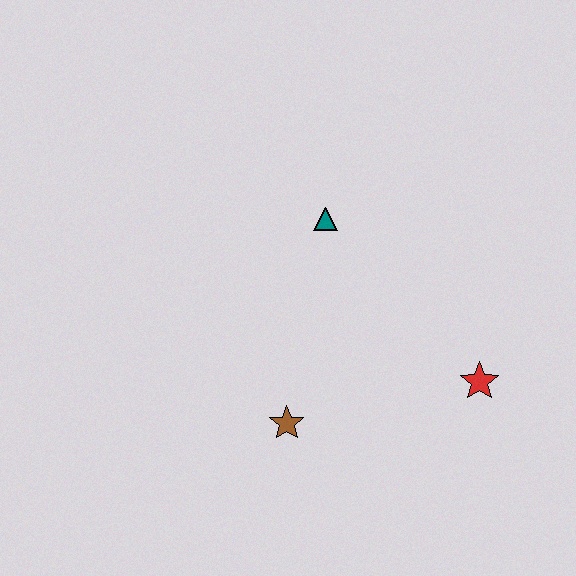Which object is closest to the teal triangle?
The brown star is closest to the teal triangle.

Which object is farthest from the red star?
The teal triangle is farthest from the red star.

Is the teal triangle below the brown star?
No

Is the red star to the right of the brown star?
Yes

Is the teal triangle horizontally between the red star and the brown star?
Yes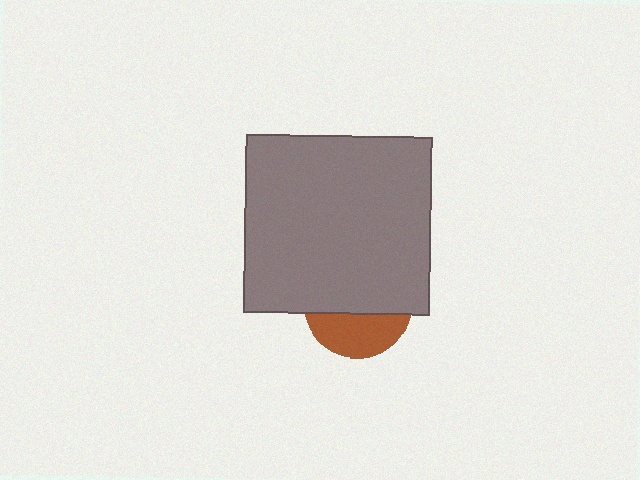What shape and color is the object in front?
The object in front is a gray rectangle.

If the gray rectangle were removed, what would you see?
You would see the complete brown circle.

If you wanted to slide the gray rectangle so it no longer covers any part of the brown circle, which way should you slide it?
Slide it up — that is the most direct way to separate the two shapes.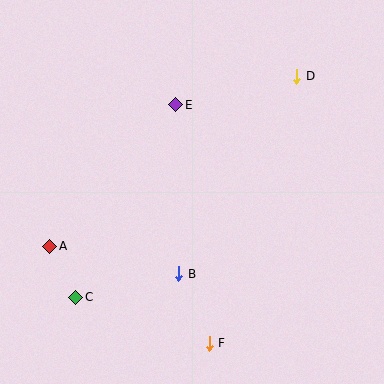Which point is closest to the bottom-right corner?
Point F is closest to the bottom-right corner.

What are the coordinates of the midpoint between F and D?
The midpoint between F and D is at (253, 210).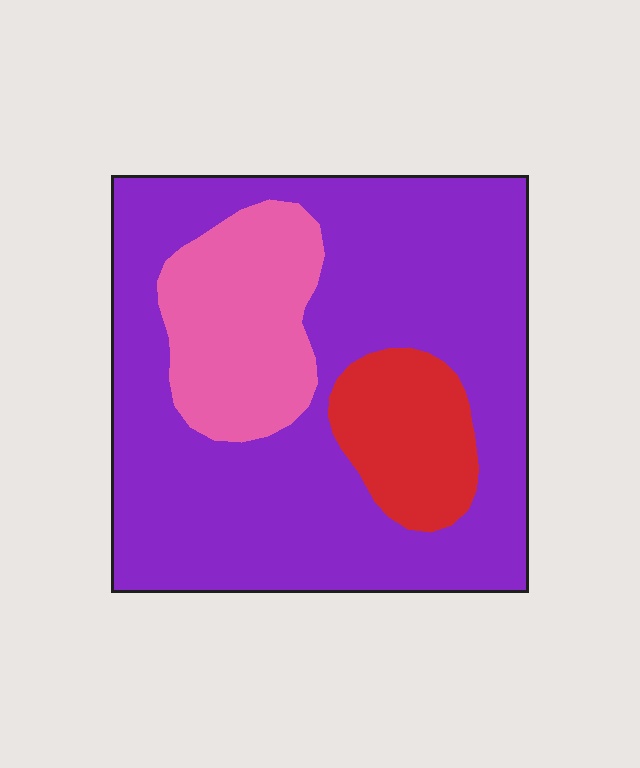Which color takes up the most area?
Purple, at roughly 70%.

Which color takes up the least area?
Red, at roughly 10%.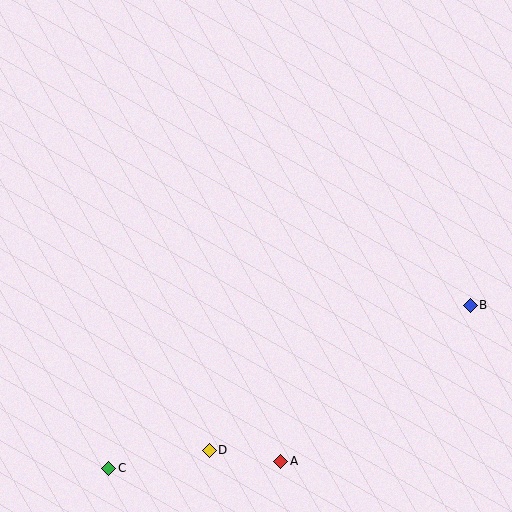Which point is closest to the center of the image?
Point D at (209, 450) is closest to the center.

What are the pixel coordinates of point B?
Point B is at (470, 305).